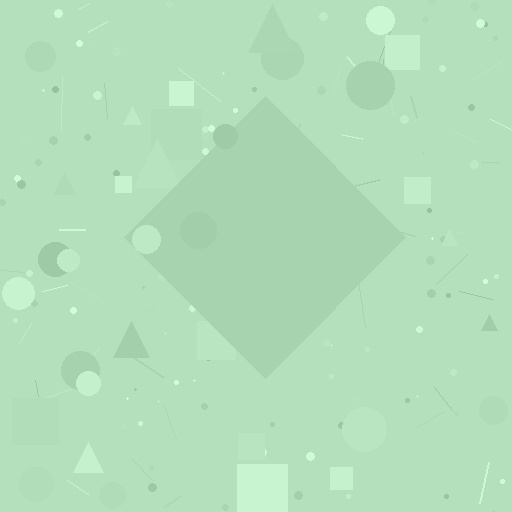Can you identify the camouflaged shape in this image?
The camouflaged shape is a diamond.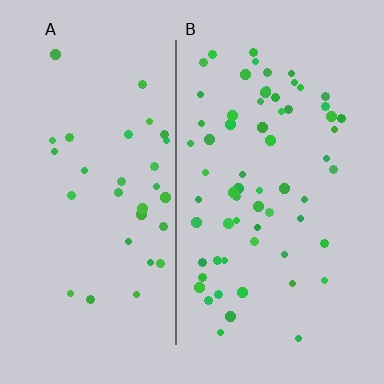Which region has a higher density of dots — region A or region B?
B (the right).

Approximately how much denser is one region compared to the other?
Approximately 2.0× — region B over region A.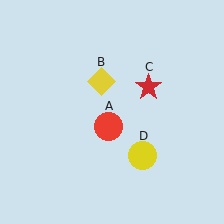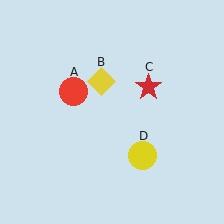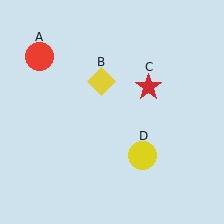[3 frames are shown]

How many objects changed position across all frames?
1 object changed position: red circle (object A).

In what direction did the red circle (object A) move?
The red circle (object A) moved up and to the left.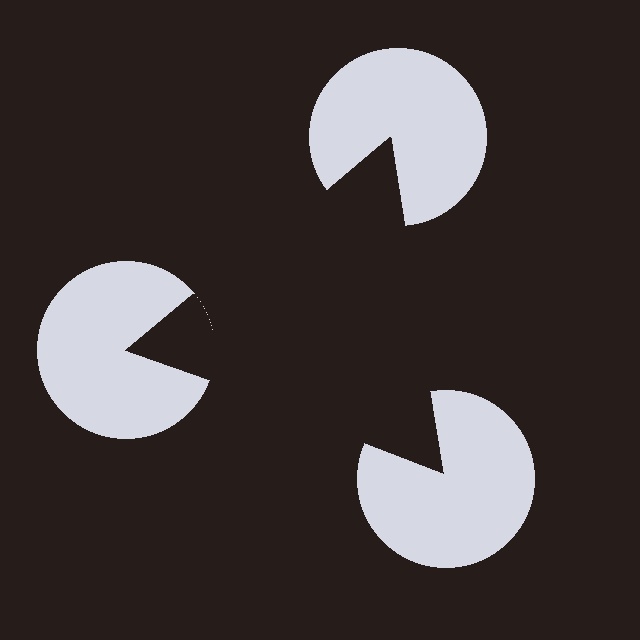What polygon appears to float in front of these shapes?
An illusory triangle — its edges are inferred from the aligned wedge cuts in the pac-man discs, not physically drawn.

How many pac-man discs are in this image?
There are 3 — one at each vertex of the illusory triangle.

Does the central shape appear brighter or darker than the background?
It typically appears slightly darker than the background, even though no actual brightness change is drawn.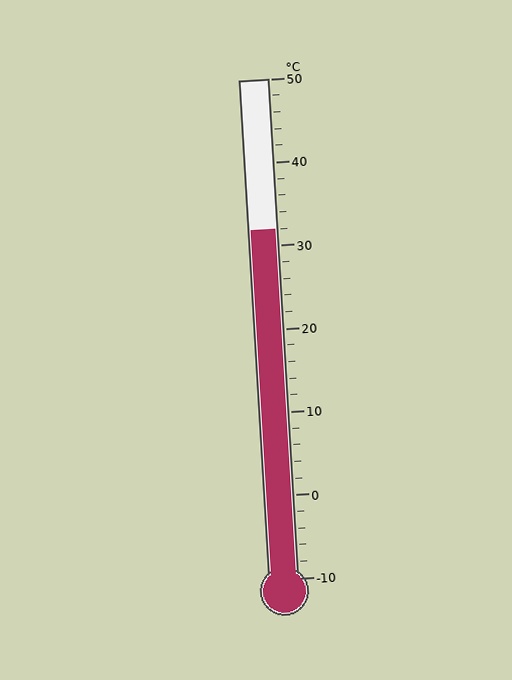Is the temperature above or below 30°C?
The temperature is above 30°C.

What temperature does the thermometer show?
The thermometer shows approximately 32°C.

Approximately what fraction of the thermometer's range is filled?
The thermometer is filled to approximately 70% of its range.